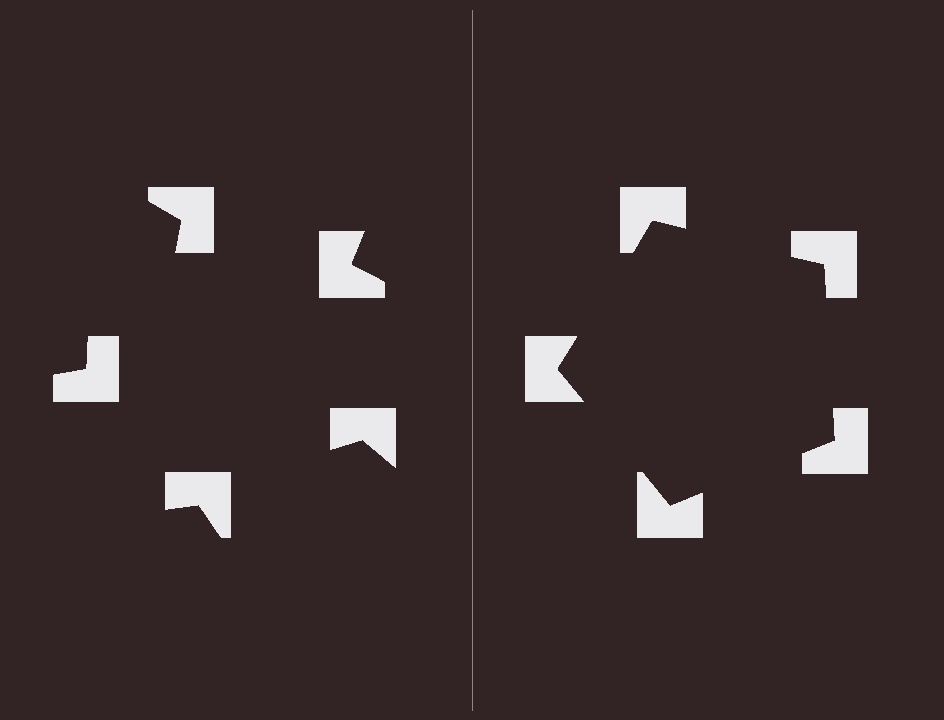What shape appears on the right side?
An illusory pentagon.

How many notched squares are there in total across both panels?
10 — 5 on each side.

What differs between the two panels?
The notched squares are positioned identically on both sides; only the wedge orientations differ. On the right they align to a pentagon; on the left they are misaligned.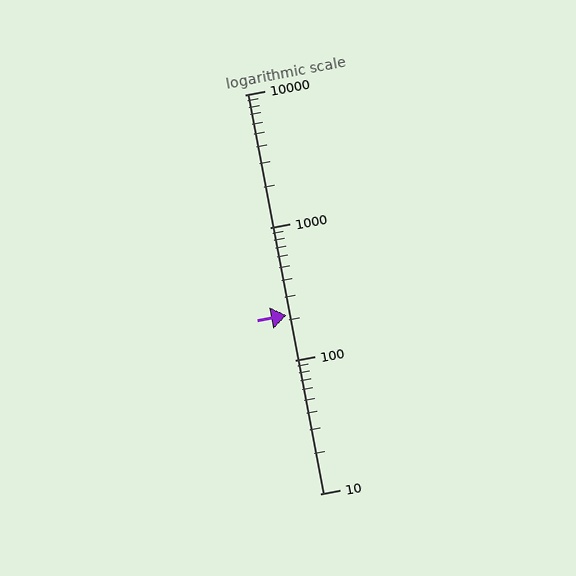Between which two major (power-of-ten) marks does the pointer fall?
The pointer is between 100 and 1000.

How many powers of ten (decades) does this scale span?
The scale spans 3 decades, from 10 to 10000.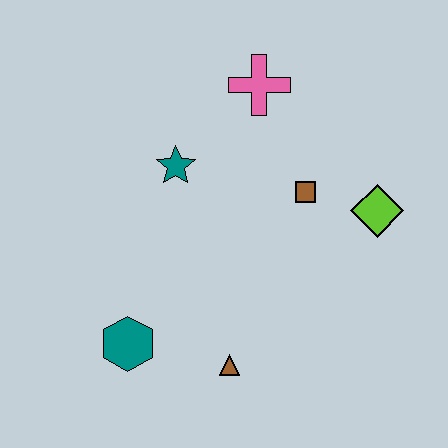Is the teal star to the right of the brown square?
No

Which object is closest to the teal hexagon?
The brown triangle is closest to the teal hexagon.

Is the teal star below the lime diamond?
No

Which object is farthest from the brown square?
The teal hexagon is farthest from the brown square.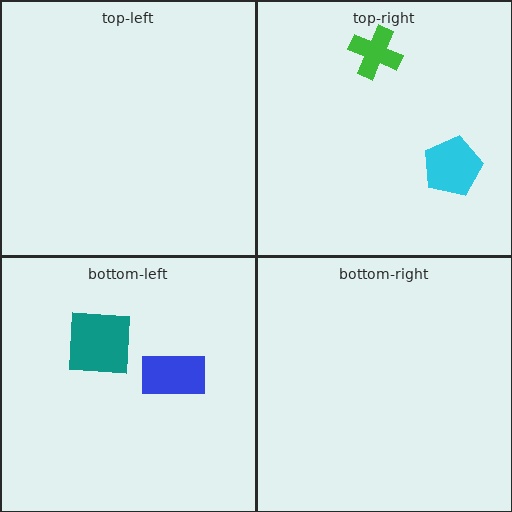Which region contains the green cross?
The top-right region.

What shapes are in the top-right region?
The green cross, the cyan pentagon.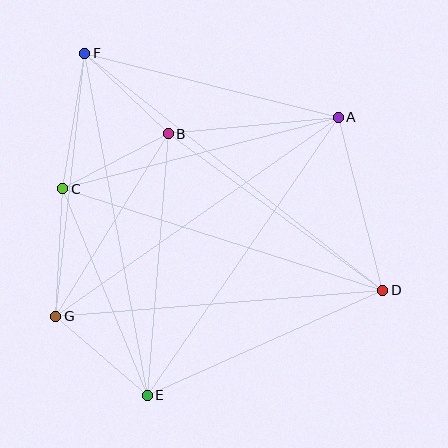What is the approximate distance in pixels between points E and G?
The distance between E and G is approximately 121 pixels.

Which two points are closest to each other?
Points B and F are closest to each other.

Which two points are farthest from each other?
Points D and F are farthest from each other.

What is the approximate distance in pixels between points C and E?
The distance between C and E is approximately 223 pixels.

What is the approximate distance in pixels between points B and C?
The distance between B and C is approximately 119 pixels.